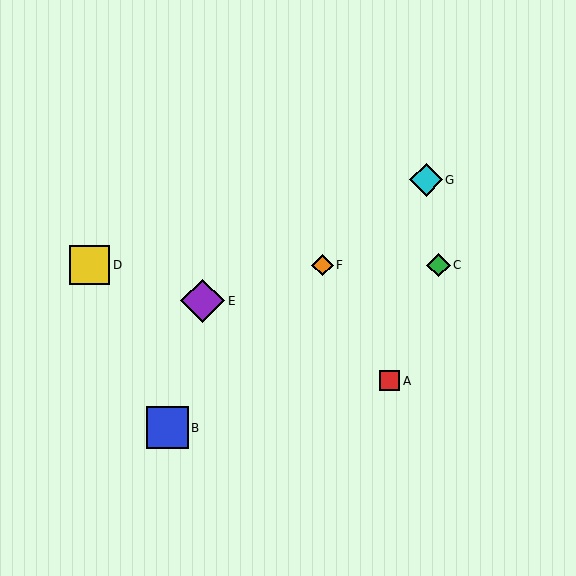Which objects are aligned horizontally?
Objects C, D, F are aligned horizontally.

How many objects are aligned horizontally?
3 objects (C, D, F) are aligned horizontally.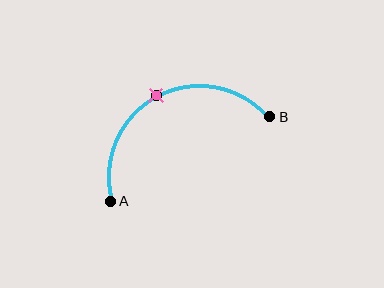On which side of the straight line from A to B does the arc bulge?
The arc bulges above the straight line connecting A and B.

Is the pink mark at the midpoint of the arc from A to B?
Yes. The pink mark lies on the arc at equal arc-length from both A and B — it is the arc midpoint.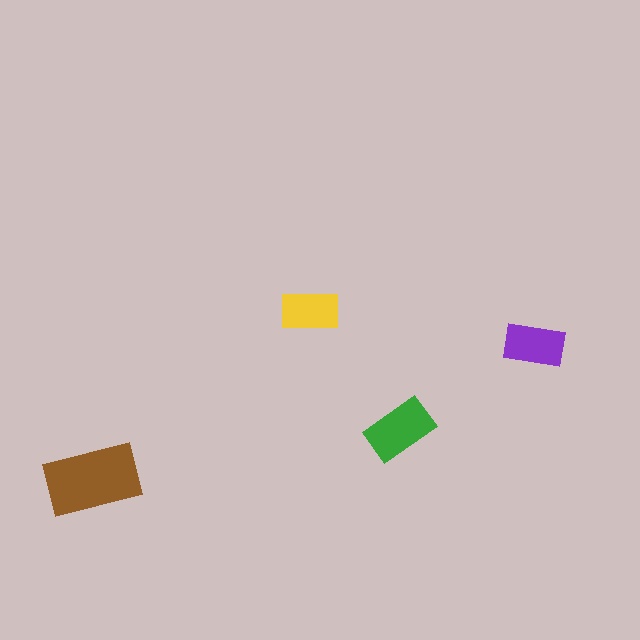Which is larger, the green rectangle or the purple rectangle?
The green one.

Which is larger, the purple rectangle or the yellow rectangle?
The purple one.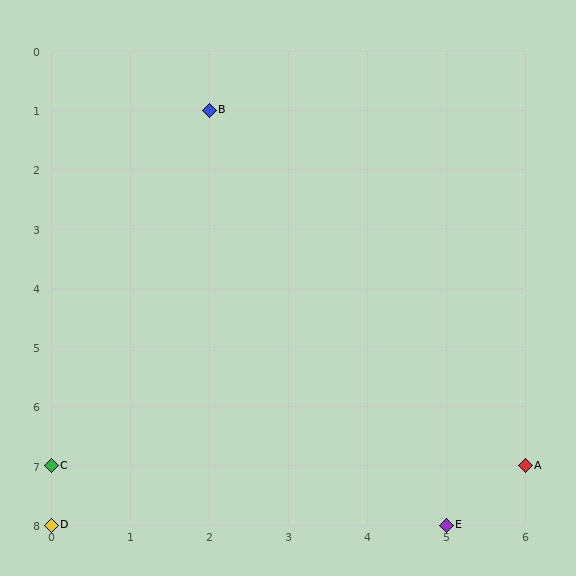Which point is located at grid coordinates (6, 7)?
Point A is at (6, 7).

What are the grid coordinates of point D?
Point D is at grid coordinates (0, 8).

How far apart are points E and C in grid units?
Points E and C are 5 columns and 1 row apart (about 5.1 grid units diagonally).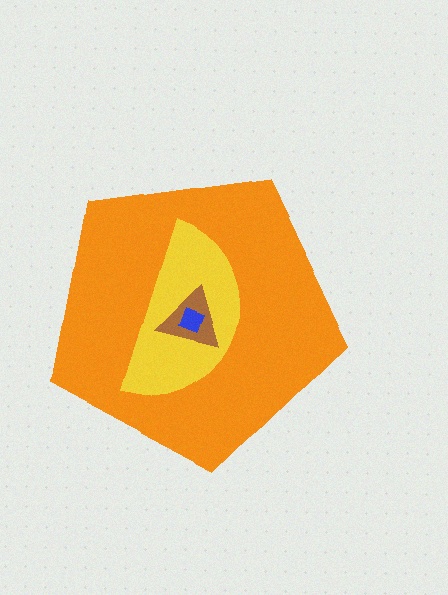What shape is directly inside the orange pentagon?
The yellow semicircle.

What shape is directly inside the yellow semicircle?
The brown triangle.